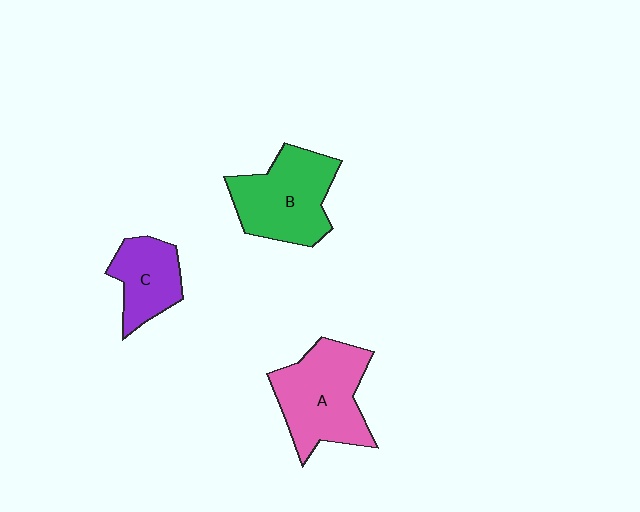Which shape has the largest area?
Shape A (pink).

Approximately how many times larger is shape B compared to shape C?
Approximately 1.6 times.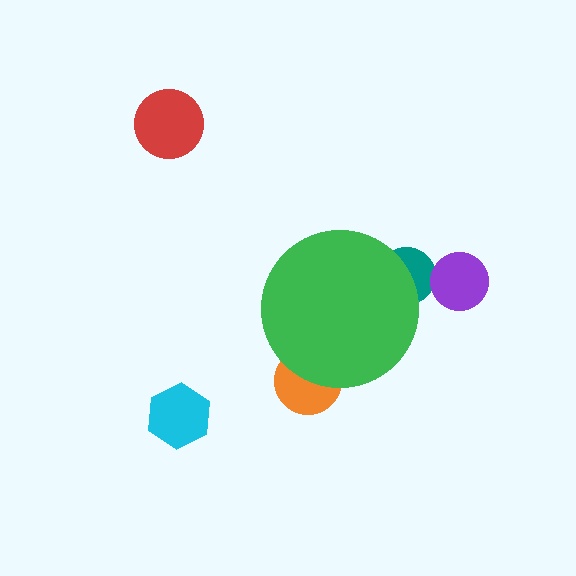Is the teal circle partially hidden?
Yes, the teal circle is partially hidden behind the green circle.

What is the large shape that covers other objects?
A green circle.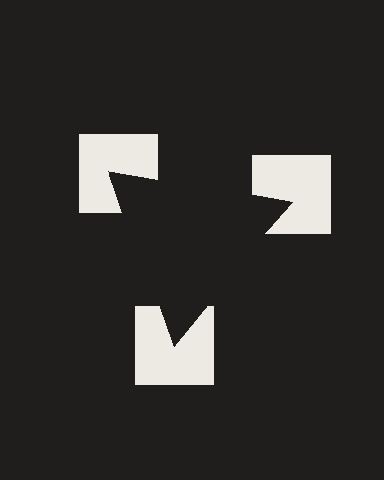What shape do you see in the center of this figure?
An illusory triangle — its edges are inferred from the aligned wedge cuts in the notched squares, not physically drawn.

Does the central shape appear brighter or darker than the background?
It typically appears slightly darker than the background, even though no actual brightness change is drawn.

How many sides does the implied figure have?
3 sides.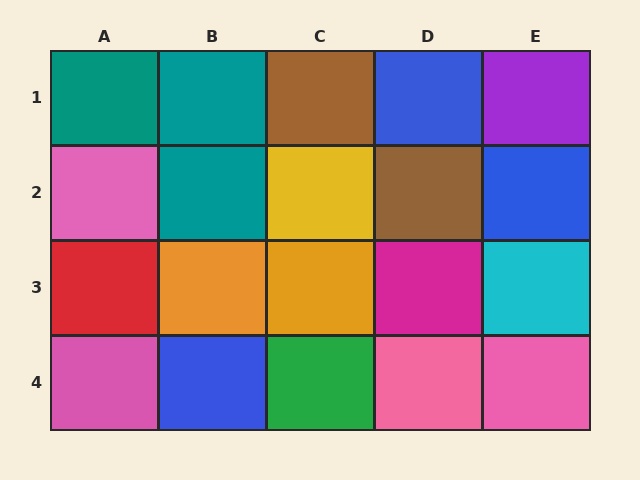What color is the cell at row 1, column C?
Brown.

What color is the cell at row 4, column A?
Pink.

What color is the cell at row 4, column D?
Pink.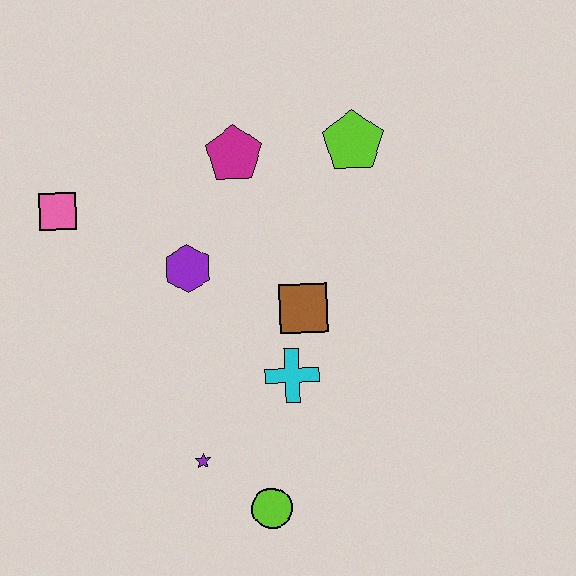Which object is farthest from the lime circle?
The lime pentagon is farthest from the lime circle.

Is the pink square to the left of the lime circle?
Yes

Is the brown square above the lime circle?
Yes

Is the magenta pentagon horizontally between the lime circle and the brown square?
No